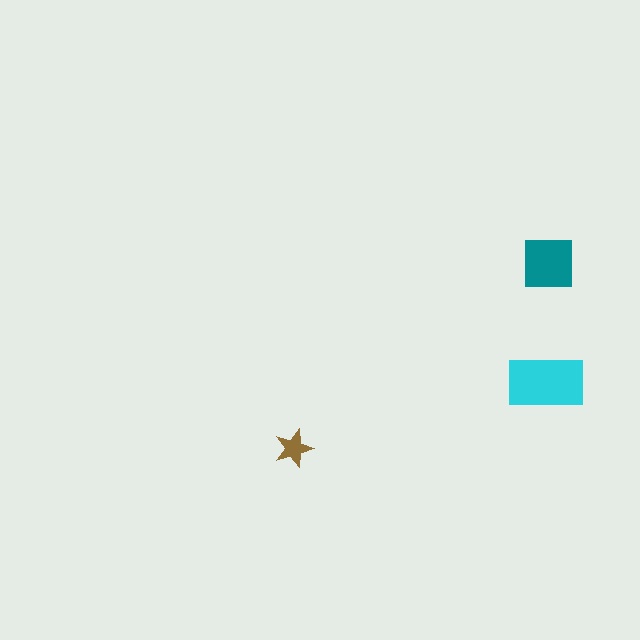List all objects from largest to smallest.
The cyan rectangle, the teal square, the brown star.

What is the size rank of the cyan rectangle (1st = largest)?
1st.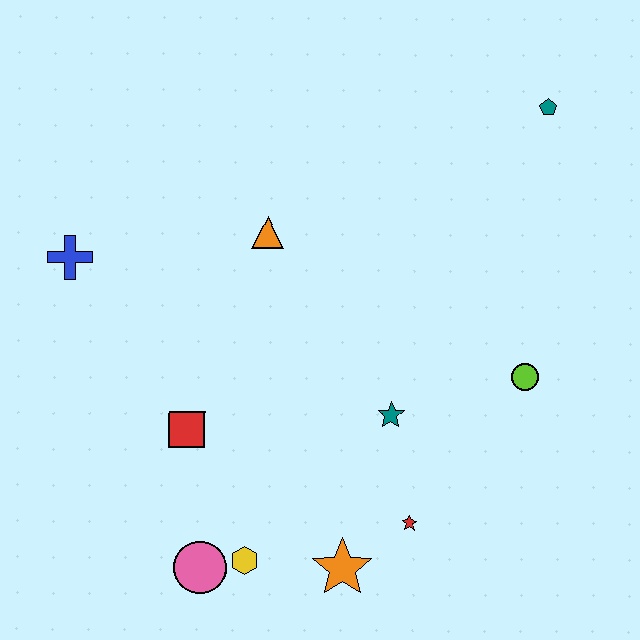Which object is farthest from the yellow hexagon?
The teal pentagon is farthest from the yellow hexagon.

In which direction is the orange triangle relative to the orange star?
The orange triangle is above the orange star.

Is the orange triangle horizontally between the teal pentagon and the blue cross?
Yes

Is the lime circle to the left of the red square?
No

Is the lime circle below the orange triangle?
Yes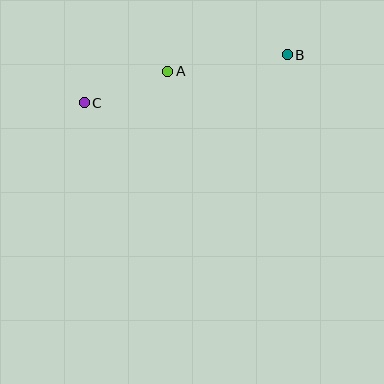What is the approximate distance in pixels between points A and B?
The distance between A and B is approximately 121 pixels.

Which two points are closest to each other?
Points A and C are closest to each other.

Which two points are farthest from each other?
Points B and C are farthest from each other.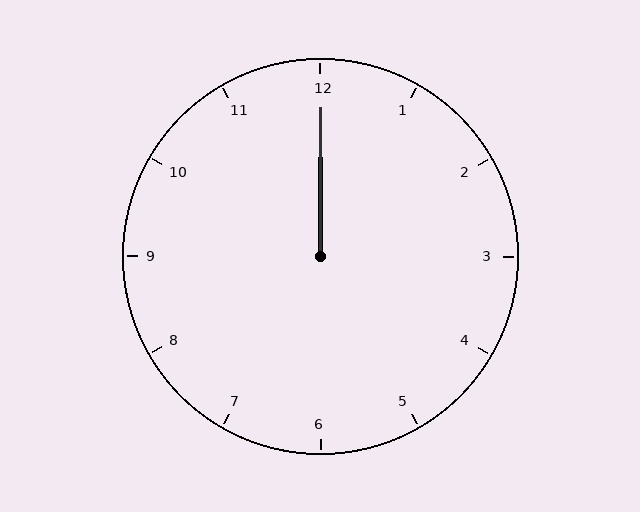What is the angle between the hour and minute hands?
Approximately 0 degrees.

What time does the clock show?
12:00.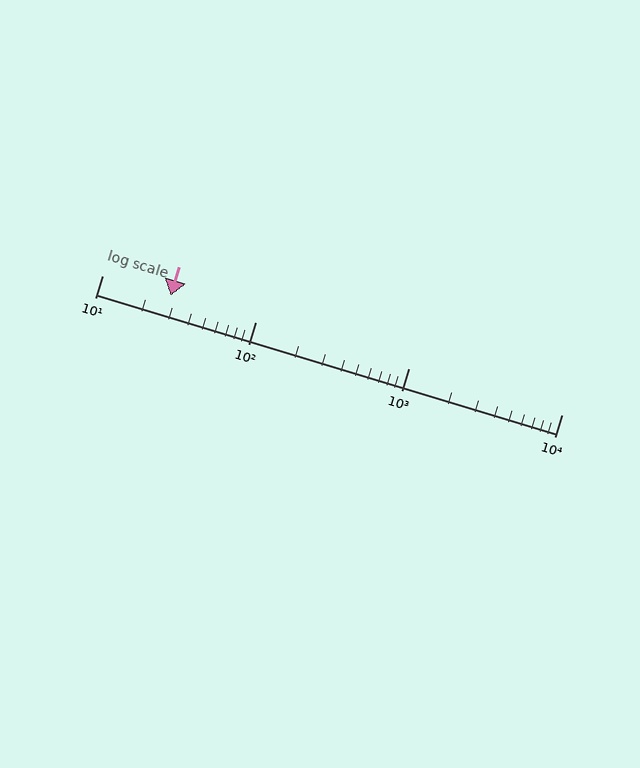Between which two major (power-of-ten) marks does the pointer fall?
The pointer is between 10 and 100.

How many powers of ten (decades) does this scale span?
The scale spans 3 decades, from 10 to 10000.